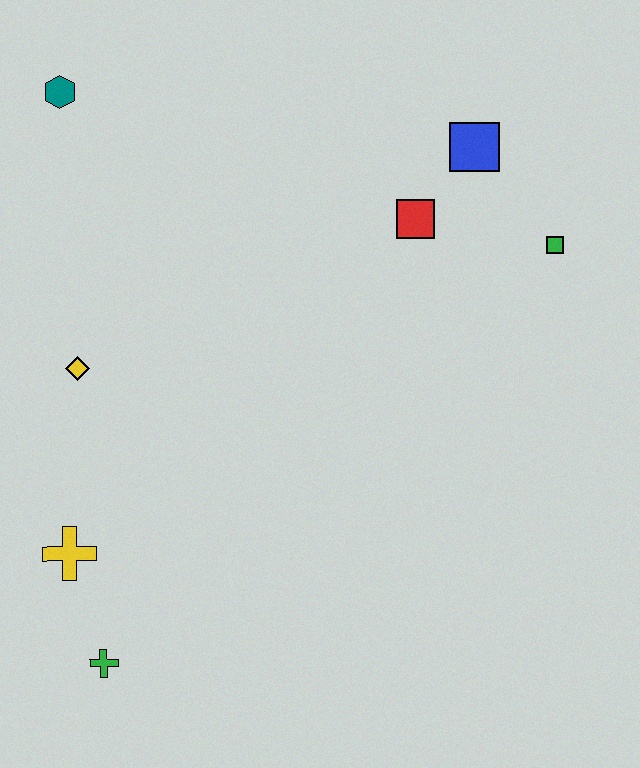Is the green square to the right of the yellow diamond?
Yes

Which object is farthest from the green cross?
The blue square is farthest from the green cross.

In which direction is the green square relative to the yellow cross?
The green square is to the right of the yellow cross.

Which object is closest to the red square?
The blue square is closest to the red square.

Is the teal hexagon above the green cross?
Yes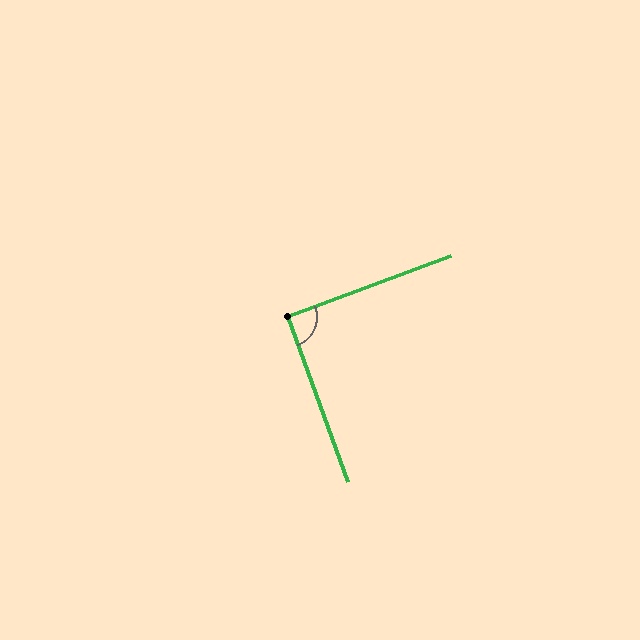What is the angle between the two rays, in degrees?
Approximately 90 degrees.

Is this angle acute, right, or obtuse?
It is approximately a right angle.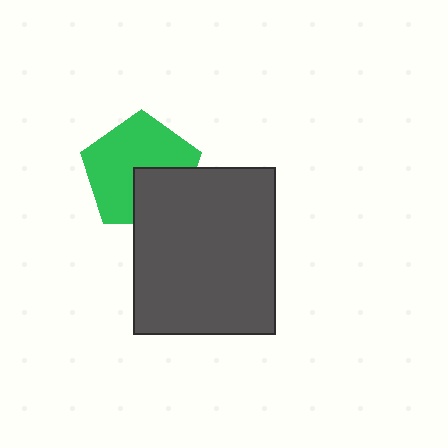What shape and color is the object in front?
The object in front is a dark gray rectangle.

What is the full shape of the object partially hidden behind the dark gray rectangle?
The partially hidden object is a green pentagon.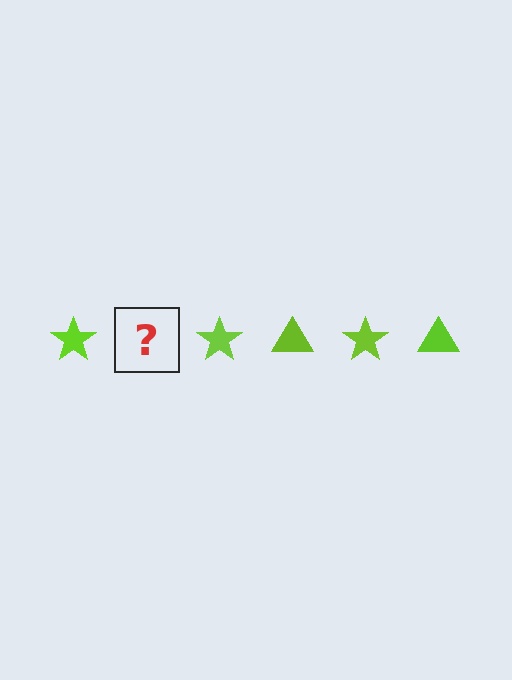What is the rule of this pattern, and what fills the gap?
The rule is that the pattern cycles through star, triangle shapes in lime. The gap should be filled with a lime triangle.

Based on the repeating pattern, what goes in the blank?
The blank should be a lime triangle.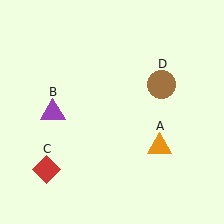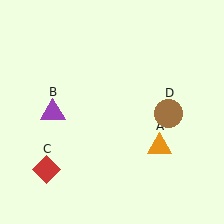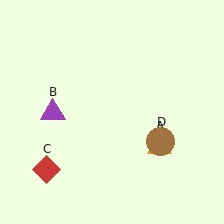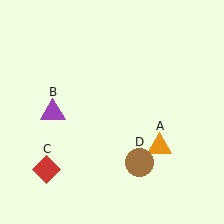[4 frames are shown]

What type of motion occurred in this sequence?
The brown circle (object D) rotated clockwise around the center of the scene.